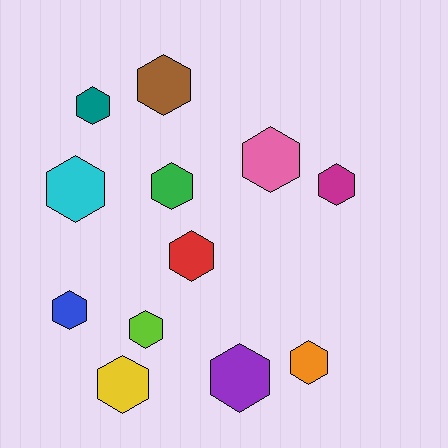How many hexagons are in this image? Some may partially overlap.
There are 12 hexagons.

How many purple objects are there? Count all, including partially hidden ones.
There is 1 purple object.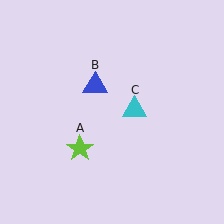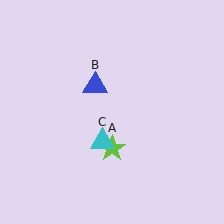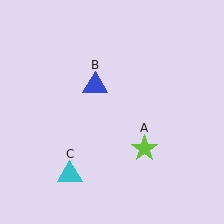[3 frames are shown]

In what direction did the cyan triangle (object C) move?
The cyan triangle (object C) moved down and to the left.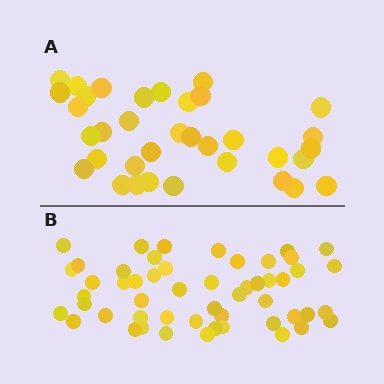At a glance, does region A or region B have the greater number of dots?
Region B (the bottom region) has more dots.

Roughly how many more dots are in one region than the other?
Region B has approximately 15 more dots than region A.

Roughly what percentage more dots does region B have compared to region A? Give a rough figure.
About 50% more.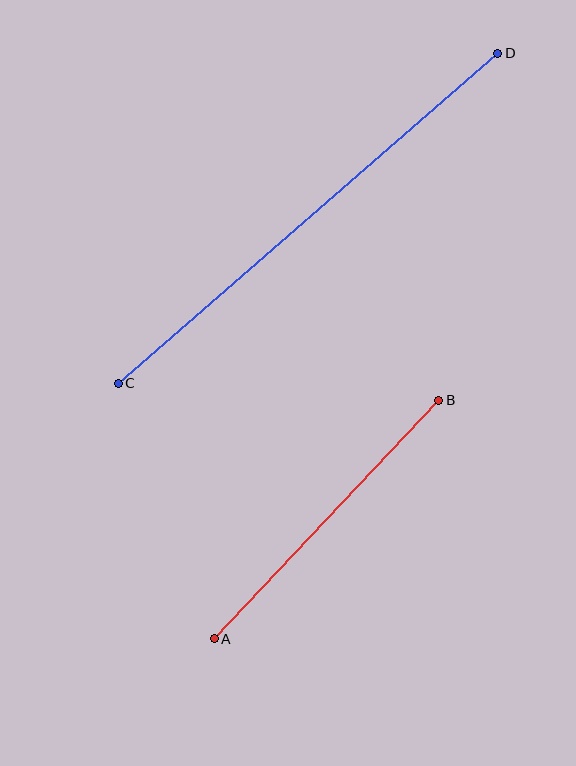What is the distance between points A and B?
The distance is approximately 328 pixels.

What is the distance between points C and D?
The distance is approximately 503 pixels.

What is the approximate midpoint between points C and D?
The midpoint is at approximately (308, 218) pixels.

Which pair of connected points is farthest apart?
Points C and D are farthest apart.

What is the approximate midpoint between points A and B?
The midpoint is at approximately (326, 519) pixels.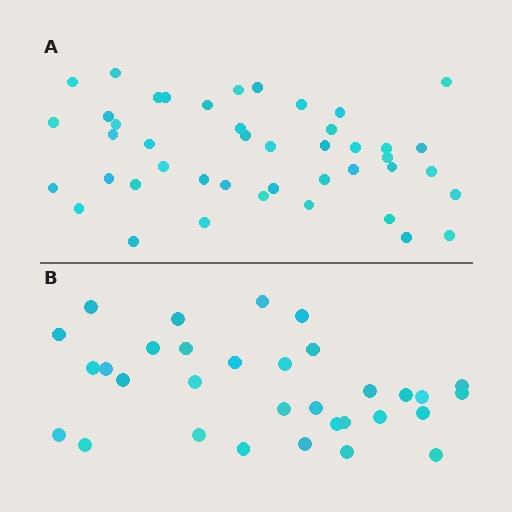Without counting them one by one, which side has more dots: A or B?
Region A (the top region) has more dots.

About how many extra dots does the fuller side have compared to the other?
Region A has roughly 12 or so more dots than region B.